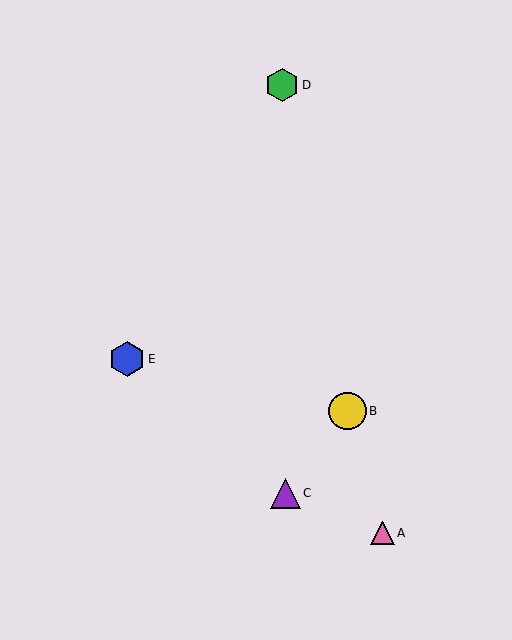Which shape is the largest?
The yellow circle (labeled B) is the largest.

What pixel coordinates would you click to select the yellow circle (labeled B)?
Click at (348, 411) to select the yellow circle B.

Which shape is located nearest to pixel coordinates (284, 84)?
The green hexagon (labeled D) at (282, 85) is nearest to that location.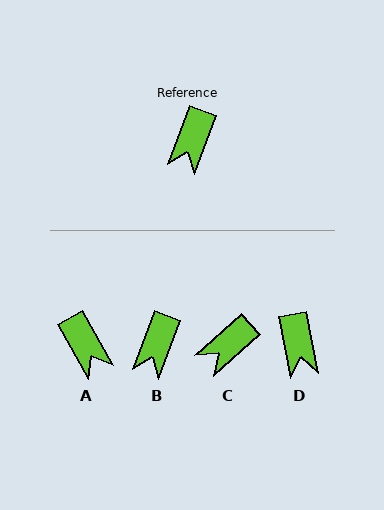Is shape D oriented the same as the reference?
No, it is off by about 31 degrees.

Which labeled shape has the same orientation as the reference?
B.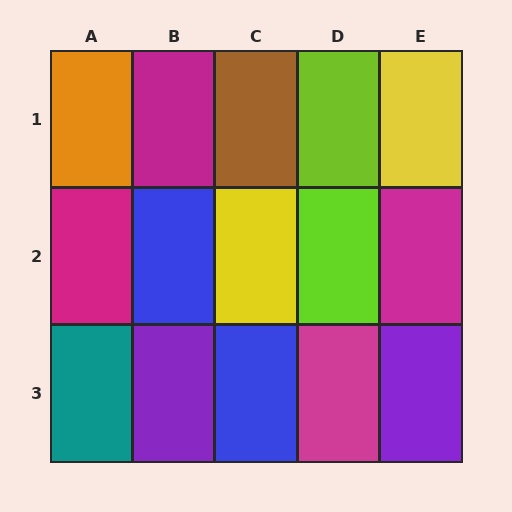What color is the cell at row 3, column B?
Purple.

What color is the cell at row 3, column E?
Purple.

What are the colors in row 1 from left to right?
Orange, magenta, brown, lime, yellow.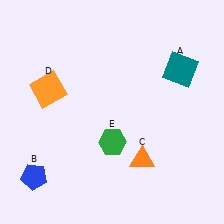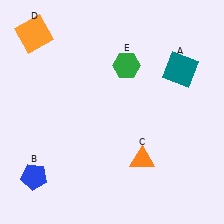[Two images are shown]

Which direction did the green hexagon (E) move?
The green hexagon (E) moved up.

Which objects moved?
The objects that moved are: the orange square (D), the green hexagon (E).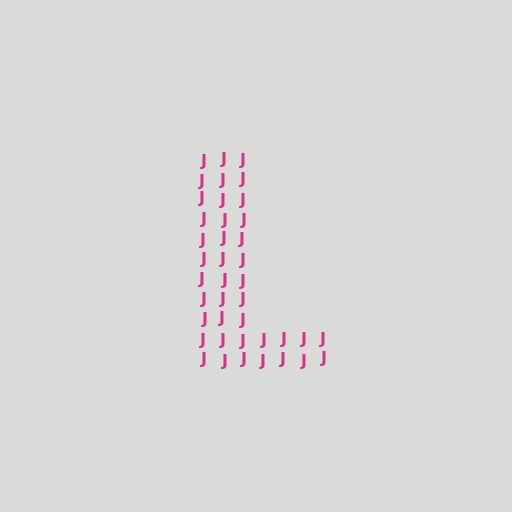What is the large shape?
The large shape is the letter L.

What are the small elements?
The small elements are letter J's.